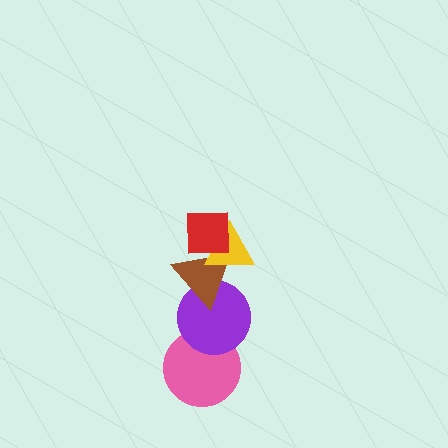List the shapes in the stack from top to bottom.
From top to bottom: the red square, the yellow triangle, the brown triangle, the purple circle, the pink circle.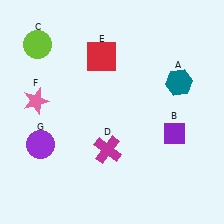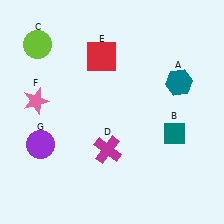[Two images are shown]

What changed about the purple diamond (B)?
In Image 1, B is purple. In Image 2, it changed to teal.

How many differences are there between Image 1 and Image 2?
There is 1 difference between the two images.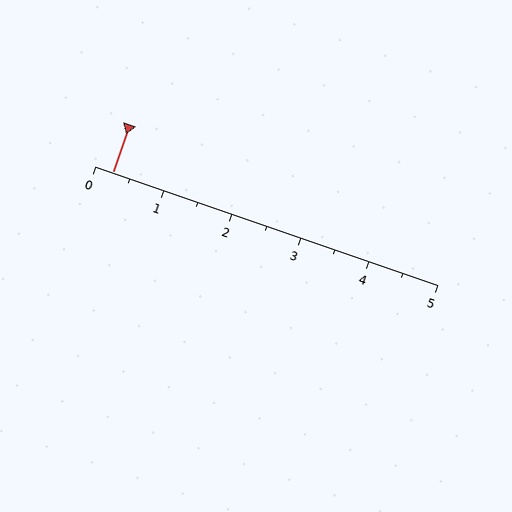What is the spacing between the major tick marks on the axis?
The major ticks are spaced 1 apart.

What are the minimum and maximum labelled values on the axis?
The axis runs from 0 to 5.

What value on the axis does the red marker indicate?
The marker indicates approximately 0.2.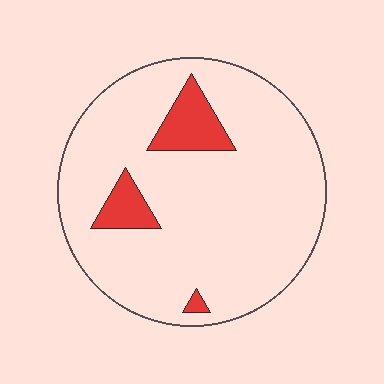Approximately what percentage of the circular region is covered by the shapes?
Approximately 10%.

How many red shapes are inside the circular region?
3.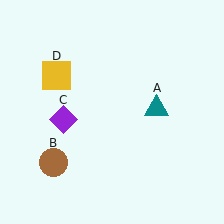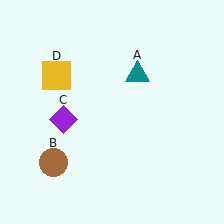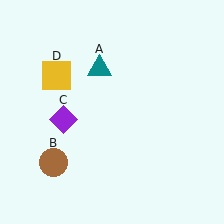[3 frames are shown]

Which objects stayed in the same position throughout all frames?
Brown circle (object B) and purple diamond (object C) and yellow square (object D) remained stationary.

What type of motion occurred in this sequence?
The teal triangle (object A) rotated counterclockwise around the center of the scene.